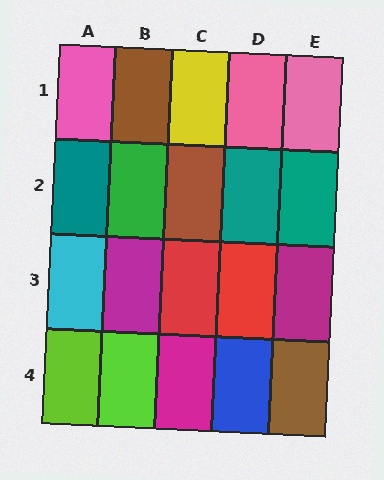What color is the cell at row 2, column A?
Teal.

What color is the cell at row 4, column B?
Lime.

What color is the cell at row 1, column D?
Pink.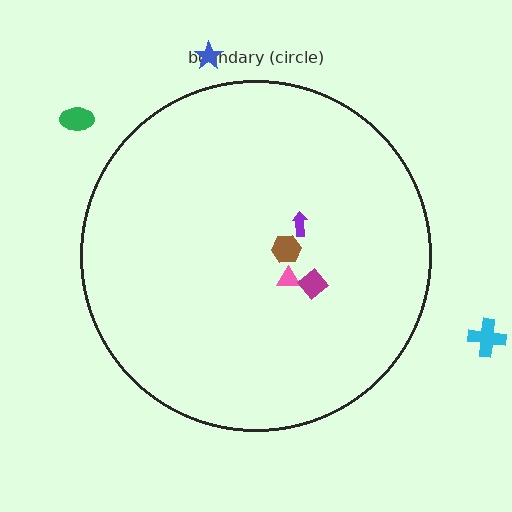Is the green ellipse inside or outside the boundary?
Outside.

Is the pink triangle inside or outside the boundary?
Inside.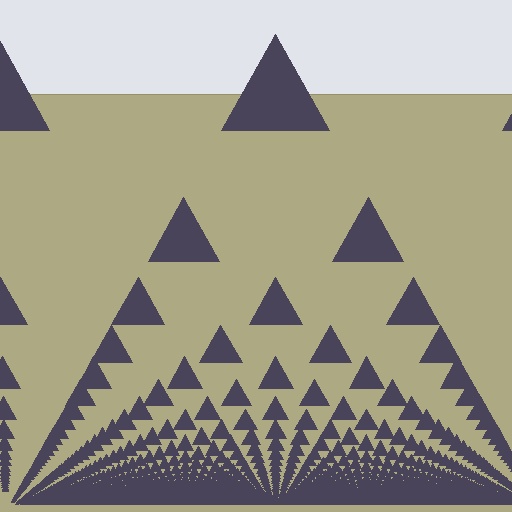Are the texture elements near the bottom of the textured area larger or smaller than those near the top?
Smaller. The gradient is inverted — elements near the bottom are smaller and denser.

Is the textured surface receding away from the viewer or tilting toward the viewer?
The surface appears to tilt toward the viewer. Texture elements get larger and sparser toward the top.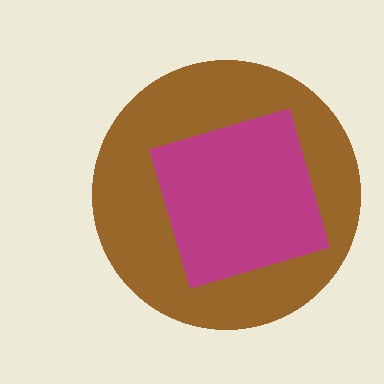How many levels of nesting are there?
2.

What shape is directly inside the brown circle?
The magenta square.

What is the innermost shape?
The magenta square.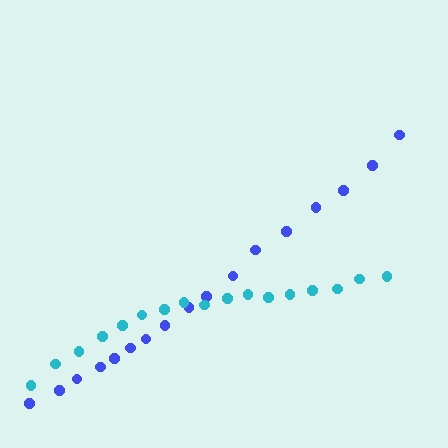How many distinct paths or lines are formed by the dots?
There are 2 distinct paths.